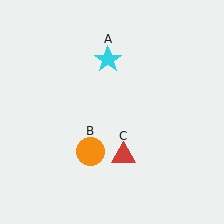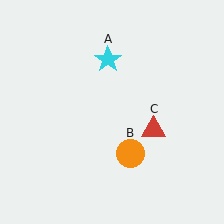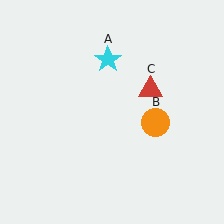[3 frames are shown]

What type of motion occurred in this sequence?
The orange circle (object B), red triangle (object C) rotated counterclockwise around the center of the scene.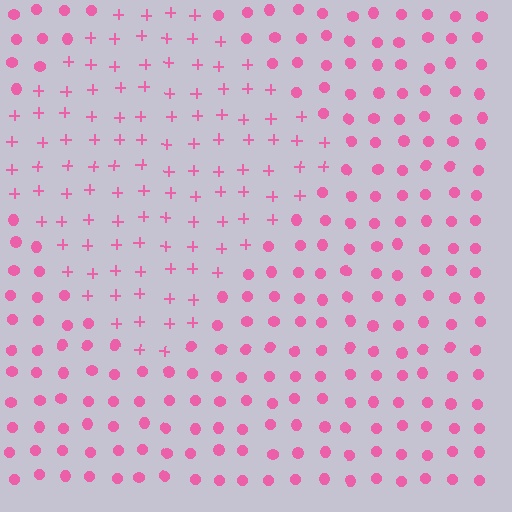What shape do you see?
I see a diamond.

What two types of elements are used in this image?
The image uses plus signs inside the diamond region and circles outside it.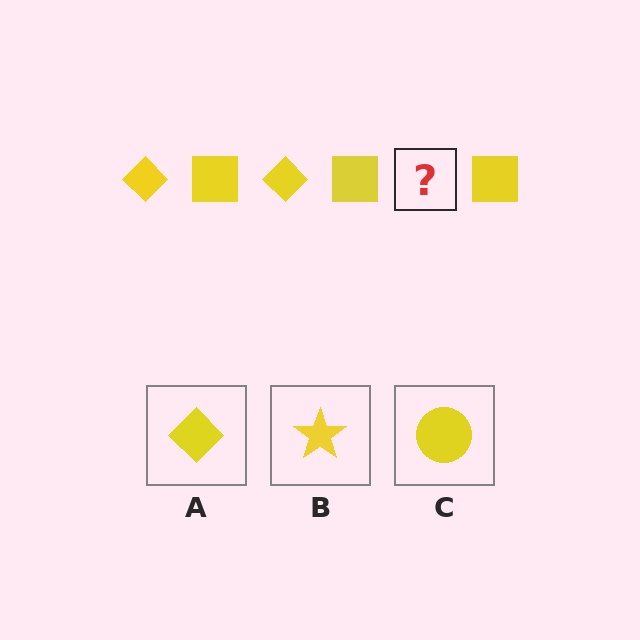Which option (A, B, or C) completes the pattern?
A.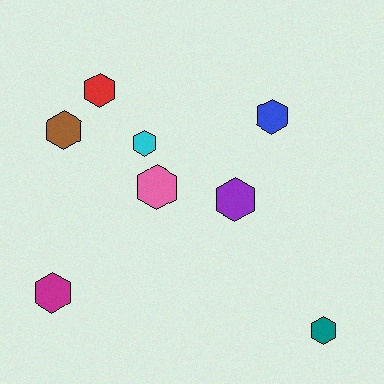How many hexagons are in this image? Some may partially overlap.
There are 8 hexagons.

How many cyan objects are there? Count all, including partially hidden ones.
There is 1 cyan object.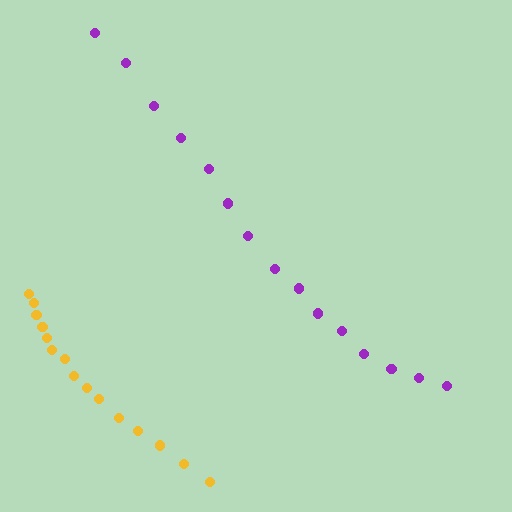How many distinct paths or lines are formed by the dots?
There are 2 distinct paths.